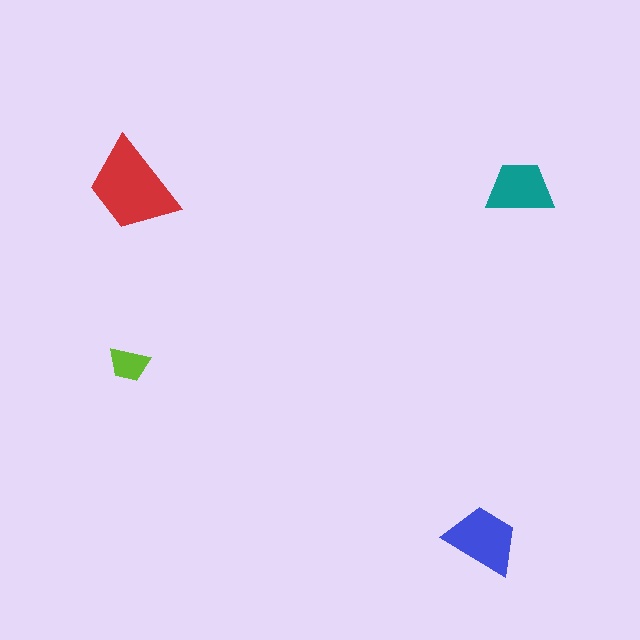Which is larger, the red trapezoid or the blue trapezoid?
The red one.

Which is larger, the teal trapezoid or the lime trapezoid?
The teal one.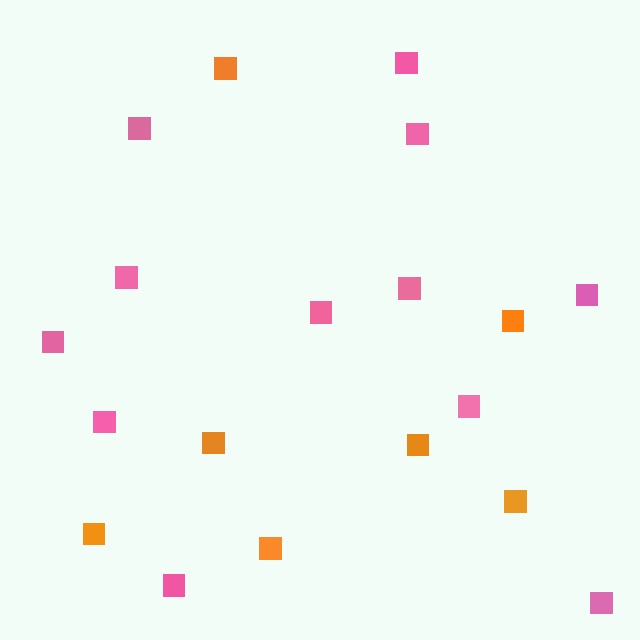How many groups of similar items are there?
There are 2 groups: one group of pink squares (12) and one group of orange squares (7).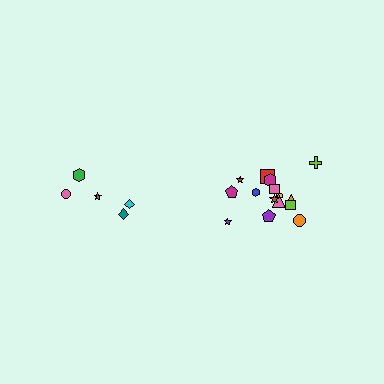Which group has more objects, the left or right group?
The right group.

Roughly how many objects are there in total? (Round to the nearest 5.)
Roughly 20 objects in total.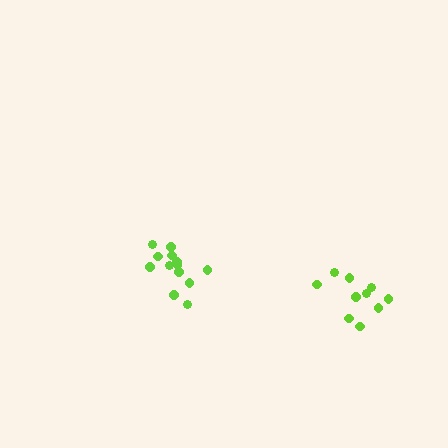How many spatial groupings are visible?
There are 2 spatial groupings.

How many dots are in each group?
Group 1: 10 dots, Group 2: 13 dots (23 total).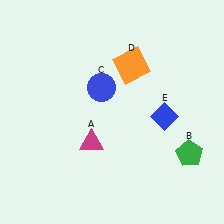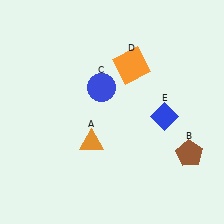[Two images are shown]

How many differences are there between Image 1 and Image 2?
There are 2 differences between the two images.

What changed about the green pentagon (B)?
In Image 1, B is green. In Image 2, it changed to brown.